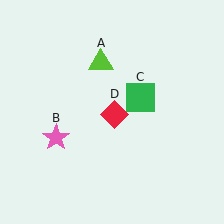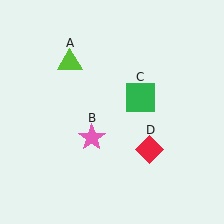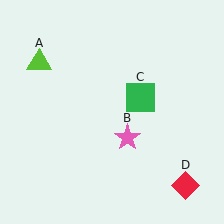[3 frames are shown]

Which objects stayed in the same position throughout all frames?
Green square (object C) remained stationary.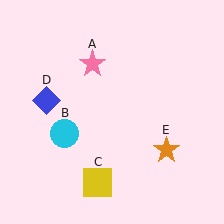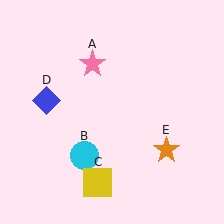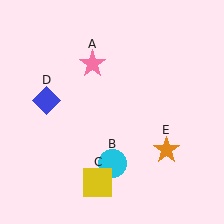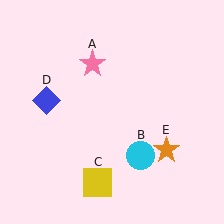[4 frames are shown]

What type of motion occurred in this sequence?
The cyan circle (object B) rotated counterclockwise around the center of the scene.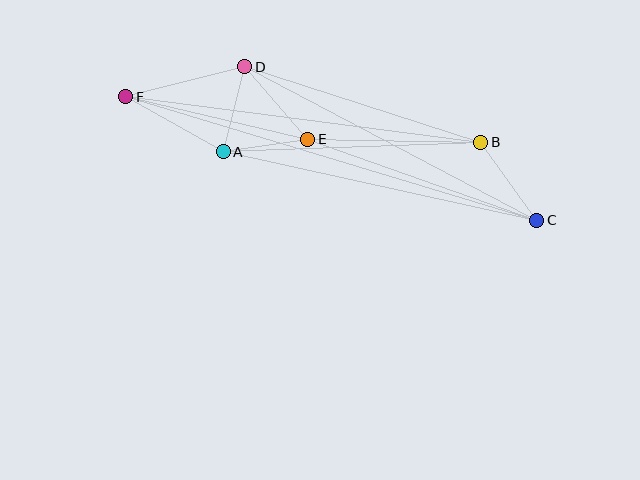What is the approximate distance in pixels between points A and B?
The distance between A and B is approximately 258 pixels.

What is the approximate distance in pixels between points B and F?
The distance between B and F is approximately 358 pixels.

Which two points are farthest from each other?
Points C and F are farthest from each other.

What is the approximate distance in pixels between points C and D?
The distance between C and D is approximately 329 pixels.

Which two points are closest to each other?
Points A and E are closest to each other.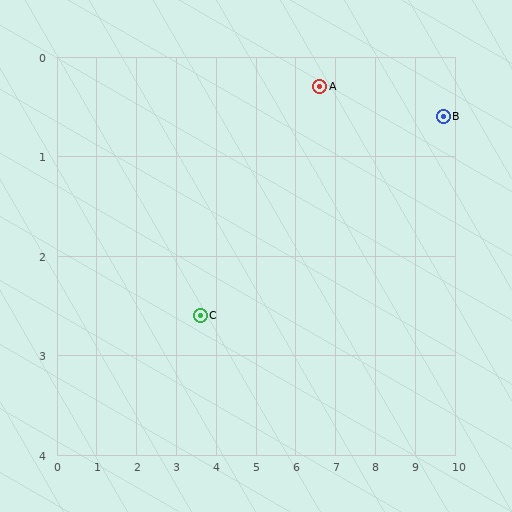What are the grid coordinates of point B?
Point B is at approximately (9.7, 0.6).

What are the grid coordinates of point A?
Point A is at approximately (6.6, 0.3).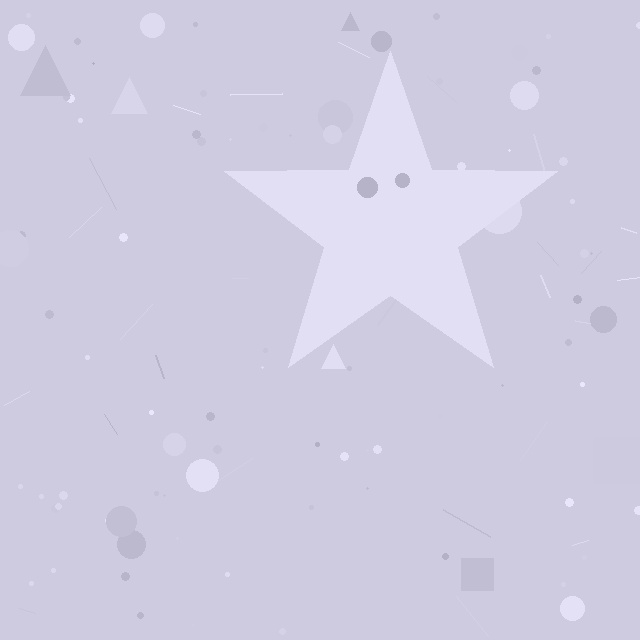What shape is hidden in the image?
A star is hidden in the image.